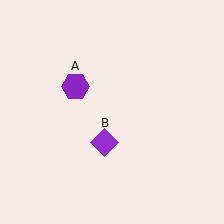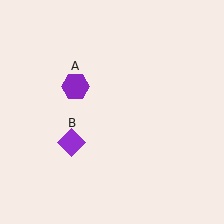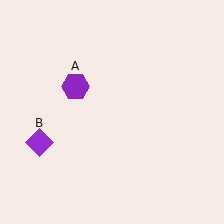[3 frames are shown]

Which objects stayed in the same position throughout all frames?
Purple hexagon (object A) remained stationary.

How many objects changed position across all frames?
1 object changed position: purple diamond (object B).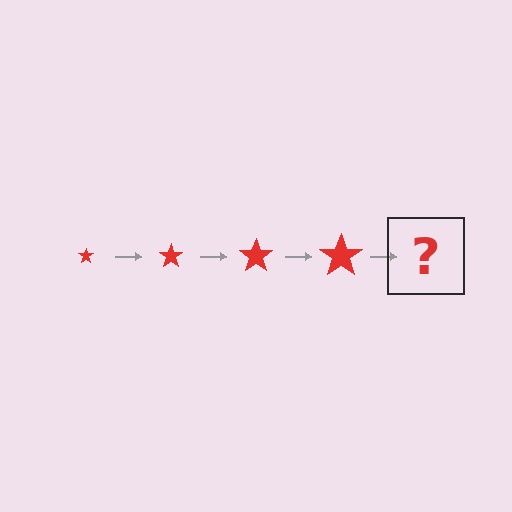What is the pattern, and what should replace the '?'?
The pattern is that the star gets progressively larger each step. The '?' should be a red star, larger than the previous one.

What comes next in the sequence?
The next element should be a red star, larger than the previous one.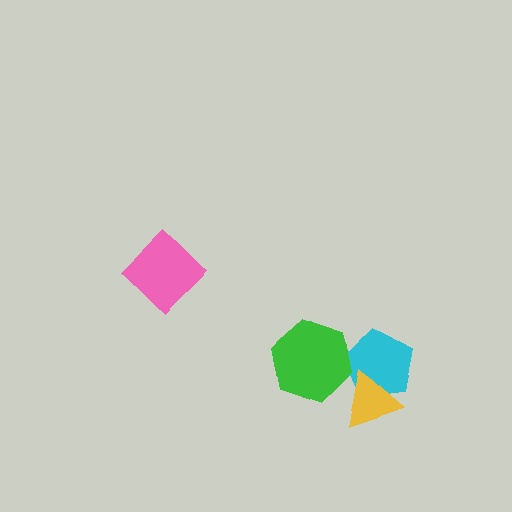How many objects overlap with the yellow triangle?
1 object overlaps with the yellow triangle.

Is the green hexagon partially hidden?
No, no other shape covers it.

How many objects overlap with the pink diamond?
0 objects overlap with the pink diamond.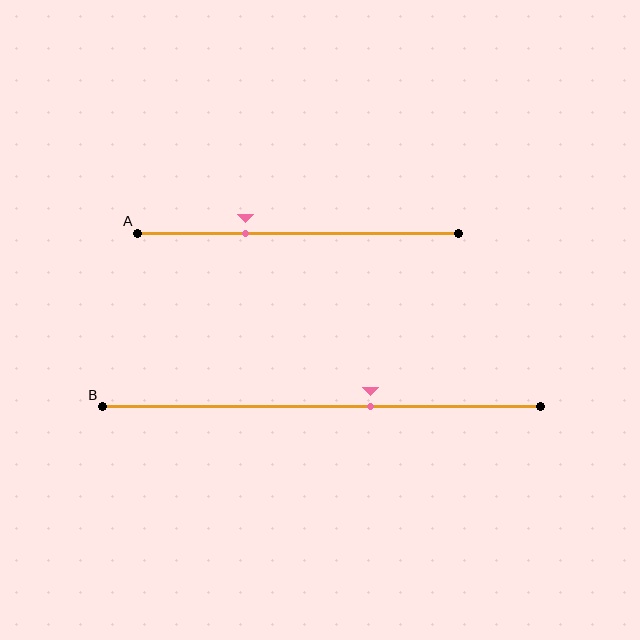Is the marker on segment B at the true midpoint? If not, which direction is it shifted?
No, the marker on segment B is shifted to the right by about 11% of the segment length.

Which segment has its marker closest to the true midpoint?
Segment B has its marker closest to the true midpoint.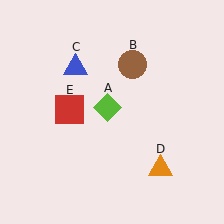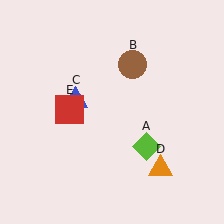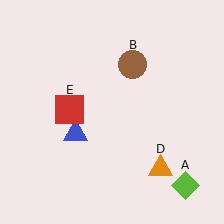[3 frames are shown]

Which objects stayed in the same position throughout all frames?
Brown circle (object B) and orange triangle (object D) and red square (object E) remained stationary.